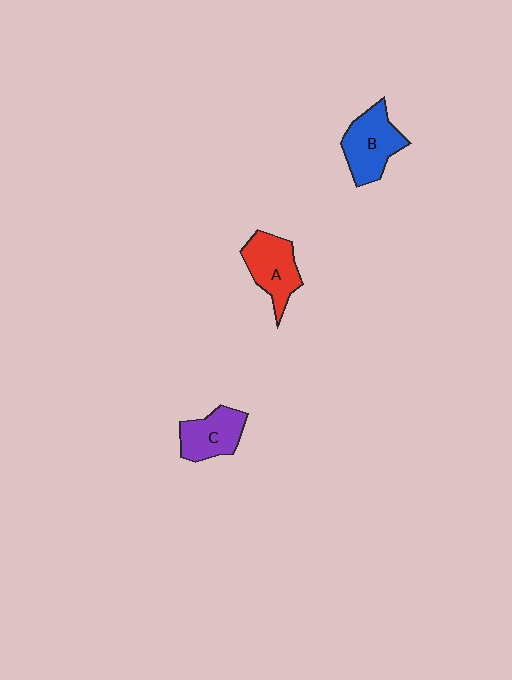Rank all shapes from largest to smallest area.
From largest to smallest: B (blue), A (red), C (purple).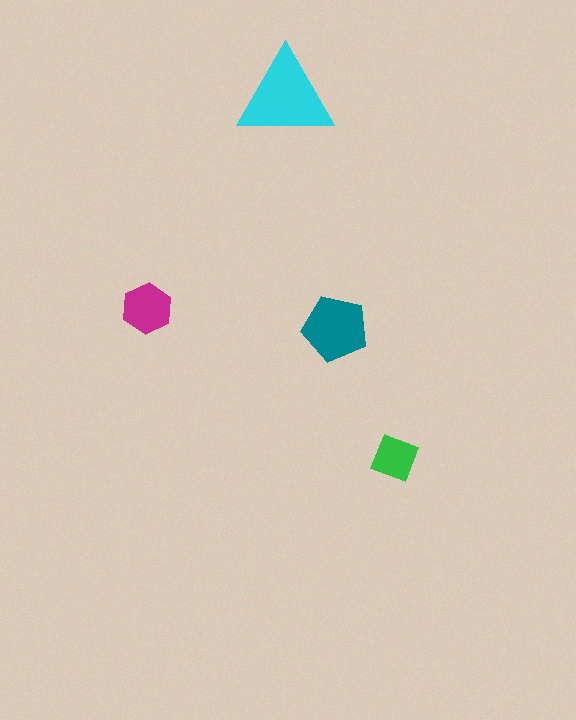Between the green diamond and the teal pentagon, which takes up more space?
The teal pentagon.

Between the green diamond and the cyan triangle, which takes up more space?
The cyan triangle.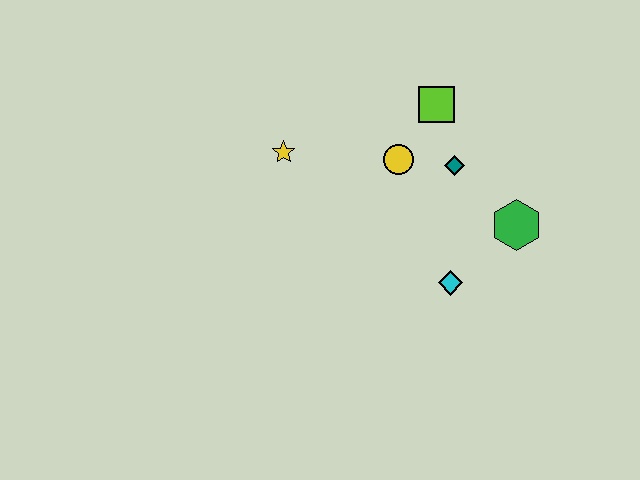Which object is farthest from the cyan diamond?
The yellow star is farthest from the cyan diamond.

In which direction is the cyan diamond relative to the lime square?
The cyan diamond is below the lime square.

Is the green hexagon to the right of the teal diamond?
Yes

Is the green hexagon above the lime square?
No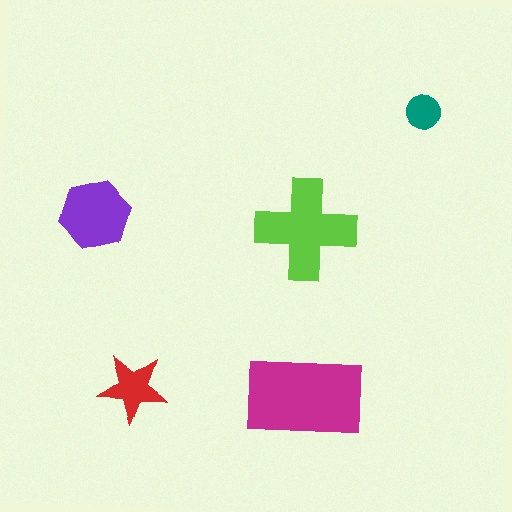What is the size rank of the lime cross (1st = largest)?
2nd.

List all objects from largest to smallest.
The magenta rectangle, the lime cross, the purple hexagon, the red star, the teal circle.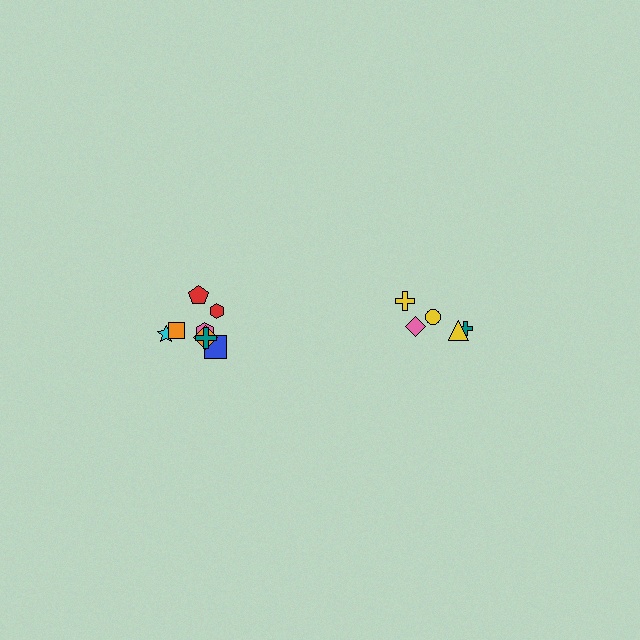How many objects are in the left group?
There are 8 objects.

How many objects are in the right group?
There are 5 objects.